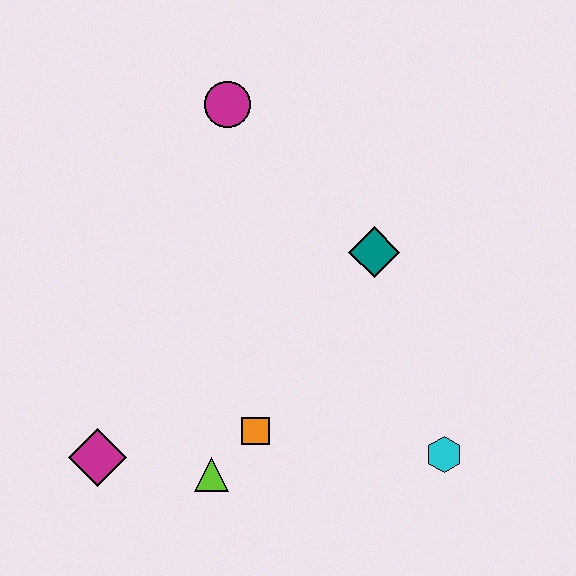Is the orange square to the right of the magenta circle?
Yes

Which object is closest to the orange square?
The lime triangle is closest to the orange square.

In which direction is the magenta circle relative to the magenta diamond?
The magenta circle is above the magenta diamond.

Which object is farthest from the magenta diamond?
The magenta circle is farthest from the magenta diamond.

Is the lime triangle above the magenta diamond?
No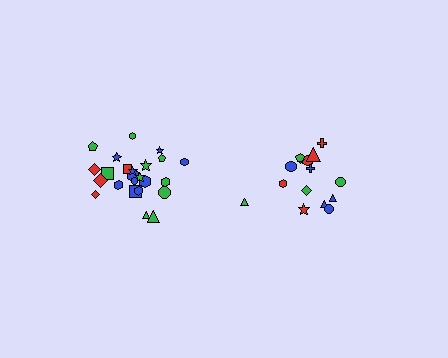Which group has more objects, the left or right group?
The left group.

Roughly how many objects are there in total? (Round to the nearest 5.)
Roughly 40 objects in total.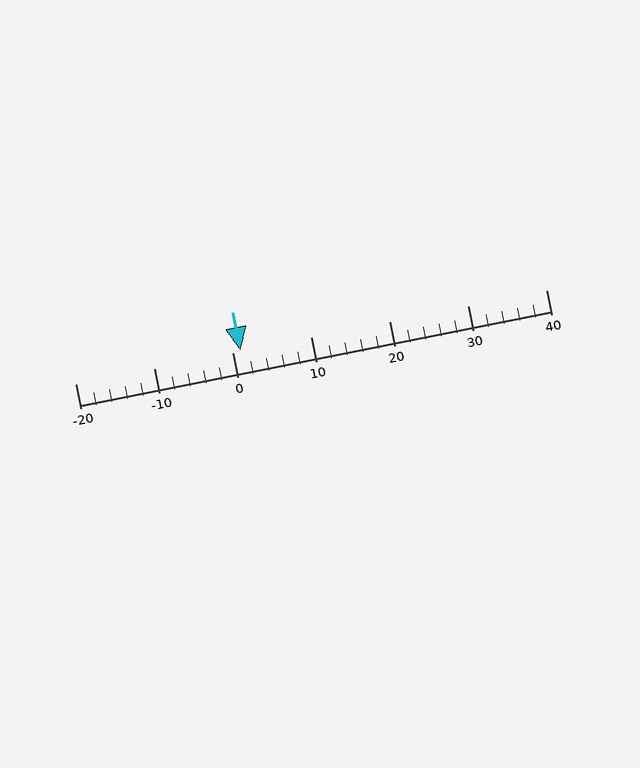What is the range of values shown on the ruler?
The ruler shows values from -20 to 40.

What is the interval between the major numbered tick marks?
The major tick marks are spaced 10 units apart.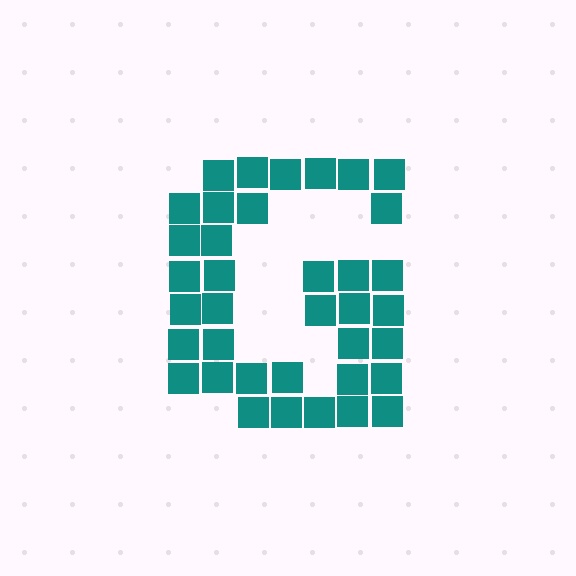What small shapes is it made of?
It is made of small squares.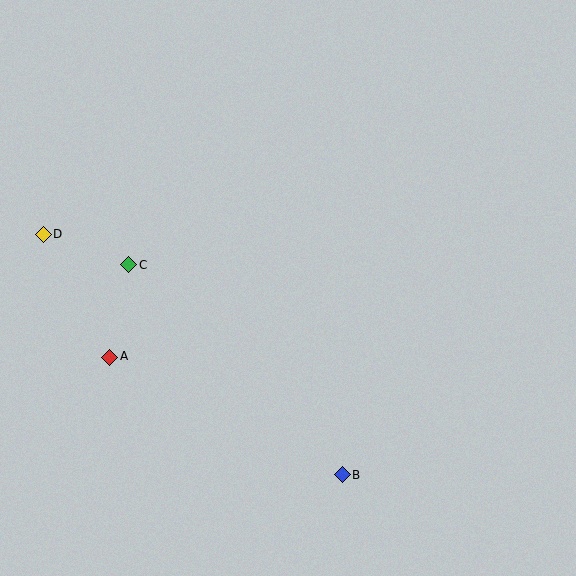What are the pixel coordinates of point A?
Point A is at (110, 357).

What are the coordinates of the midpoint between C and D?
The midpoint between C and D is at (86, 250).